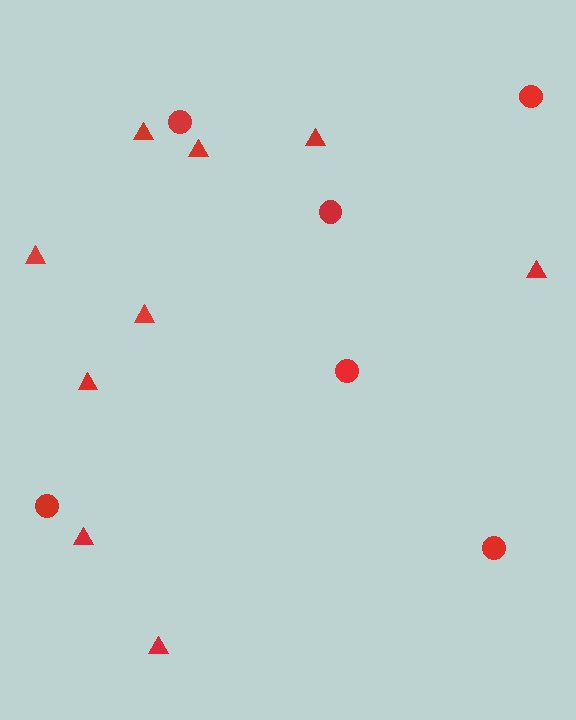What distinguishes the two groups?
There are 2 groups: one group of circles (6) and one group of triangles (9).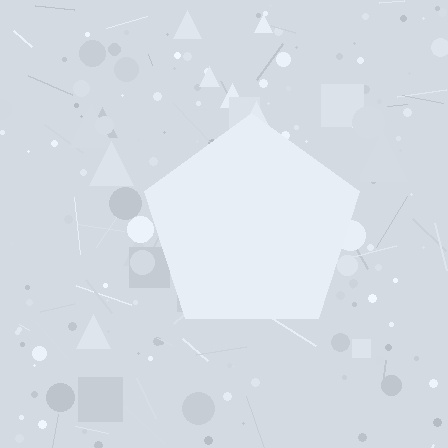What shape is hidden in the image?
A pentagon is hidden in the image.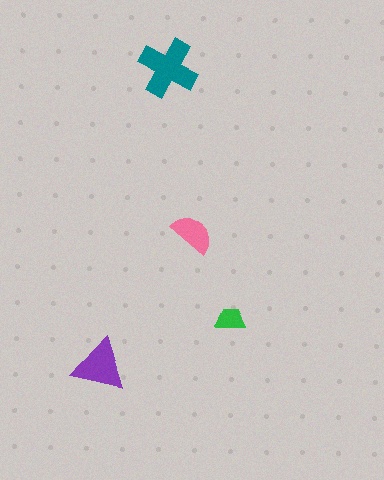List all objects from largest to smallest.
The teal cross, the purple triangle, the pink semicircle, the green trapezoid.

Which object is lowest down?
The purple triangle is bottommost.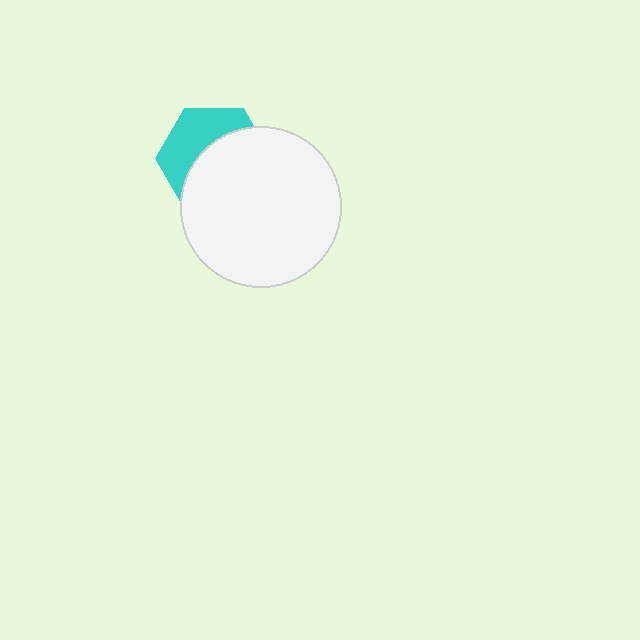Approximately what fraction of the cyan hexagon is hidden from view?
Roughly 58% of the cyan hexagon is hidden behind the white circle.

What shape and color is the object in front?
The object in front is a white circle.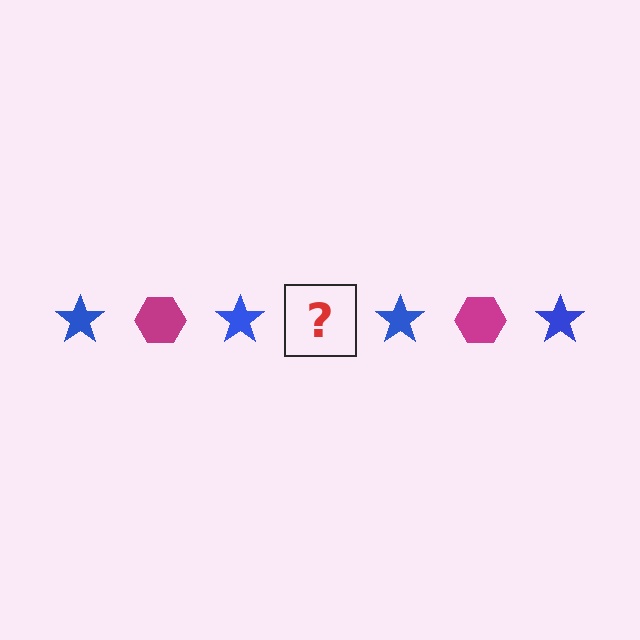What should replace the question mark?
The question mark should be replaced with a magenta hexagon.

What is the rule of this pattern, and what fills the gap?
The rule is that the pattern alternates between blue star and magenta hexagon. The gap should be filled with a magenta hexagon.